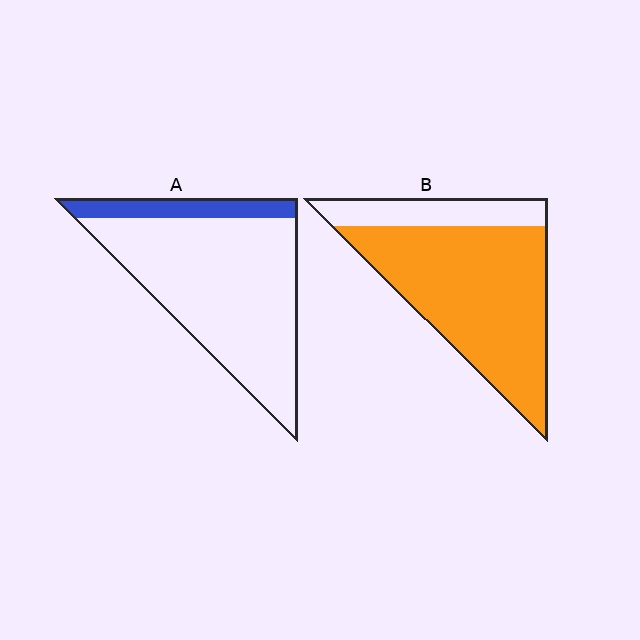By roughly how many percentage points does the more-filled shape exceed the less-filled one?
By roughly 65 percentage points (B over A).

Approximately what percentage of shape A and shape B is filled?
A is approximately 15% and B is approximately 80%.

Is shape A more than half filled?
No.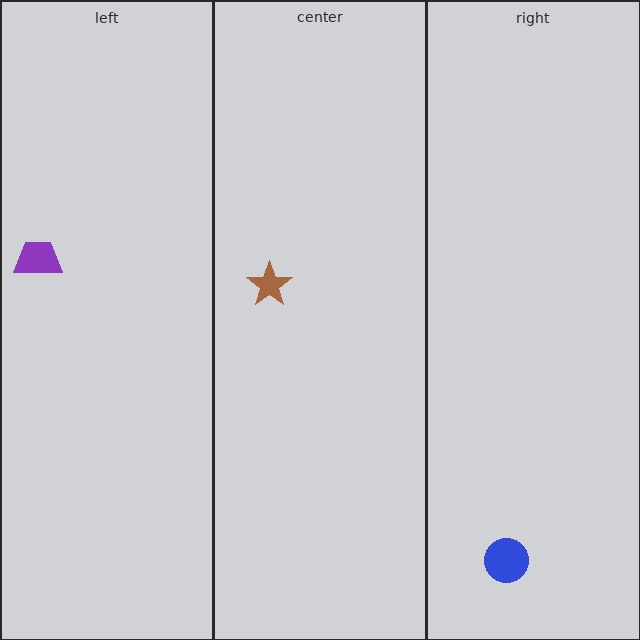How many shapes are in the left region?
1.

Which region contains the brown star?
The center region.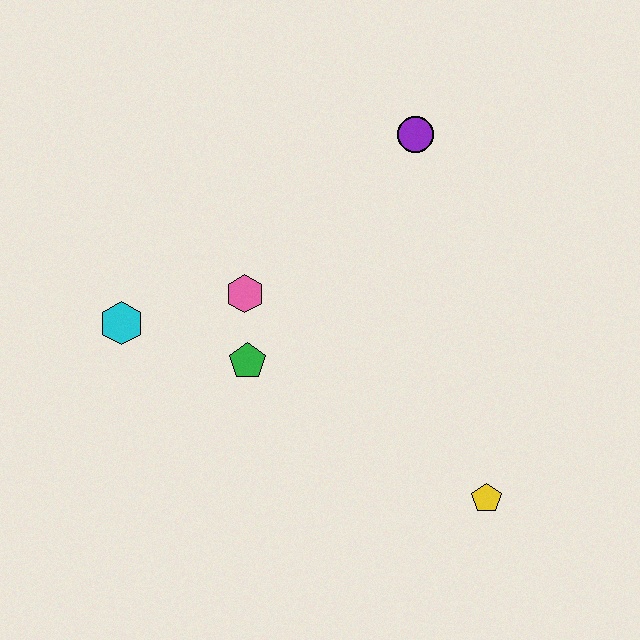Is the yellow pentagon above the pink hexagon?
No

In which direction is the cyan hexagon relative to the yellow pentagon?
The cyan hexagon is to the left of the yellow pentagon.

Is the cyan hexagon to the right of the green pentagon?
No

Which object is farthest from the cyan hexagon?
The yellow pentagon is farthest from the cyan hexagon.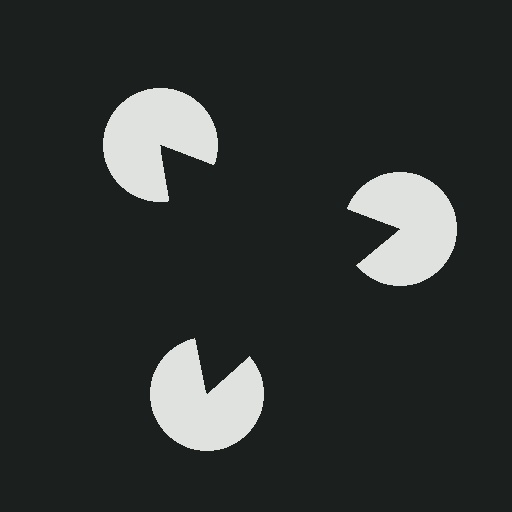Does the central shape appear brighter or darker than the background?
It typically appears slightly darker than the background, even though no actual brightness change is drawn.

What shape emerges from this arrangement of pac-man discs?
An illusory triangle — its edges are inferred from the aligned wedge cuts in the pac-man discs, not physically drawn.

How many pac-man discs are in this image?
There are 3 — one at each vertex of the illusory triangle.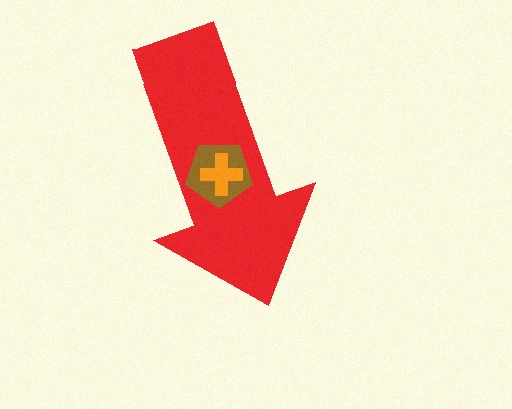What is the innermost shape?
The orange cross.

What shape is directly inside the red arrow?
The brown pentagon.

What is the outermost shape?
The red arrow.